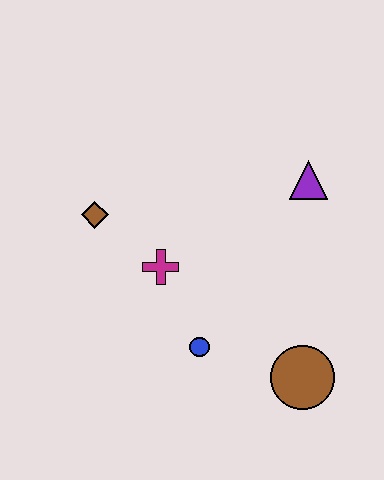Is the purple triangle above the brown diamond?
Yes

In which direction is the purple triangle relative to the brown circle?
The purple triangle is above the brown circle.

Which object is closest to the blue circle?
The magenta cross is closest to the blue circle.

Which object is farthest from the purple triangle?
The brown diamond is farthest from the purple triangle.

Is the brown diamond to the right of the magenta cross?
No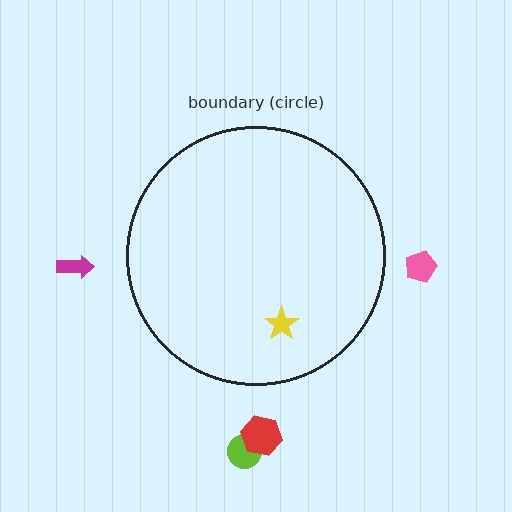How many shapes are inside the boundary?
1 inside, 4 outside.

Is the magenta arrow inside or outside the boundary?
Outside.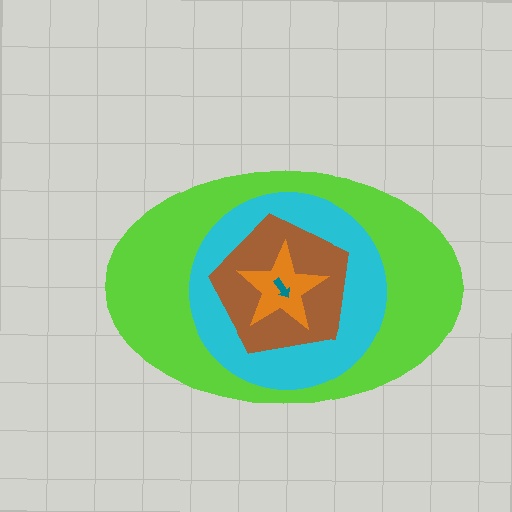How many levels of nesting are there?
5.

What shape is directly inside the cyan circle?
The brown pentagon.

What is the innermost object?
The teal arrow.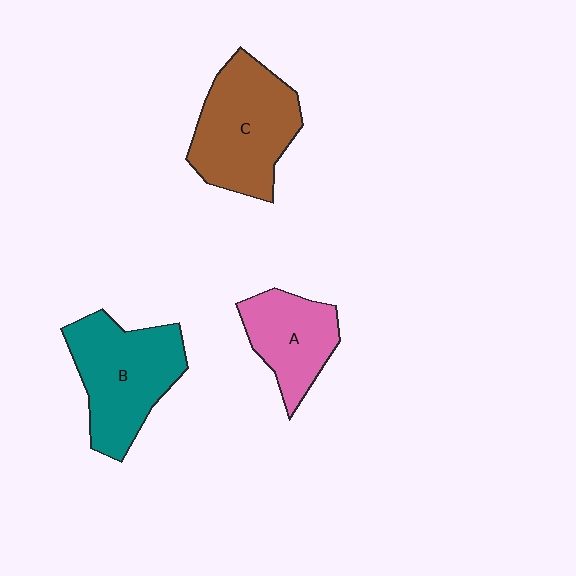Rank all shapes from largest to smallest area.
From largest to smallest: C (brown), B (teal), A (pink).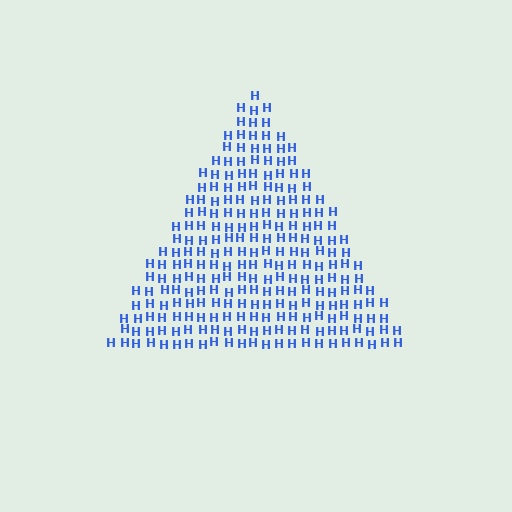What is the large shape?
The large shape is a triangle.